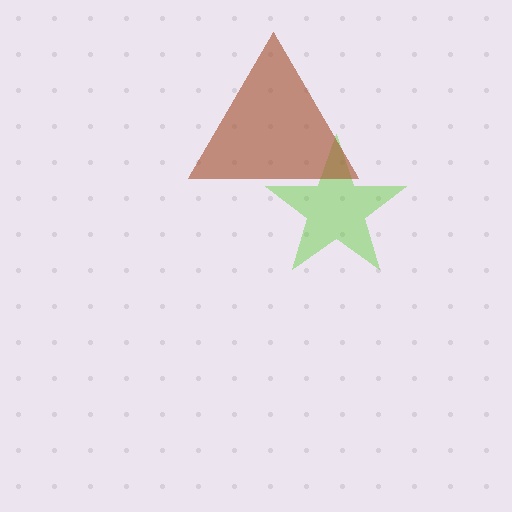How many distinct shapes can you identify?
There are 2 distinct shapes: a lime star, a brown triangle.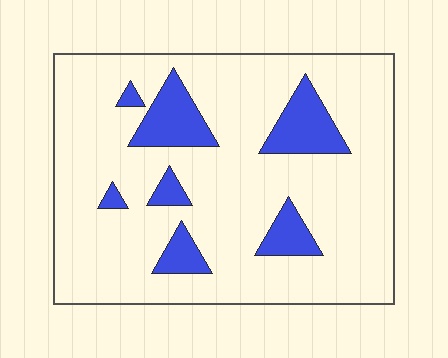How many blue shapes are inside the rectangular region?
7.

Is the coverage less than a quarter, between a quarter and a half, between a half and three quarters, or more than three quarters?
Less than a quarter.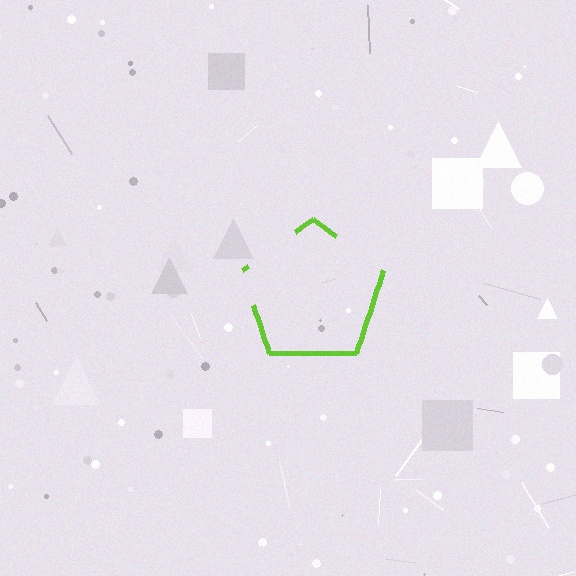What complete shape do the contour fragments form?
The contour fragments form a pentagon.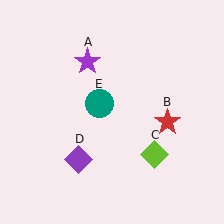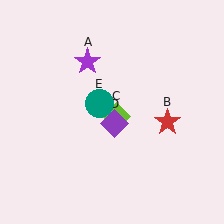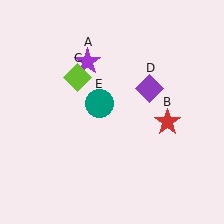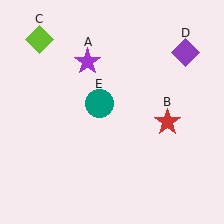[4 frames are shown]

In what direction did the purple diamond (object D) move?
The purple diamond (object D) moved up and to the right.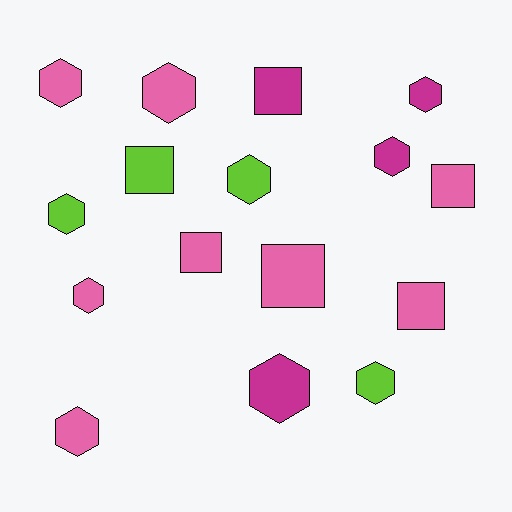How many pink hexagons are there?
There are 4 pink hexagons.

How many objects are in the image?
There are 16 objects.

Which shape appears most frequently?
Hexagon, with 10 objects.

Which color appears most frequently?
Pink, with 8 objects.